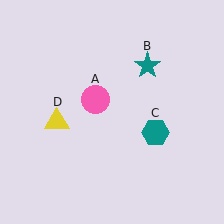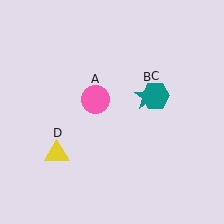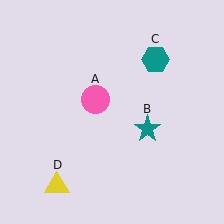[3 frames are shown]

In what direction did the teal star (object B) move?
The teal star (object B) moved down.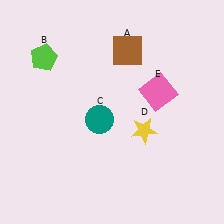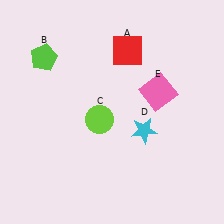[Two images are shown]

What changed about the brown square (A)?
In Image 1, A is brown. In Image 2, it changed to red.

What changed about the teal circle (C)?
In Image 1, C is teal. In Image 2, it changed to lime.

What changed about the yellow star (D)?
In Image 1, D is yellow. In Image 2, it changed to cyan.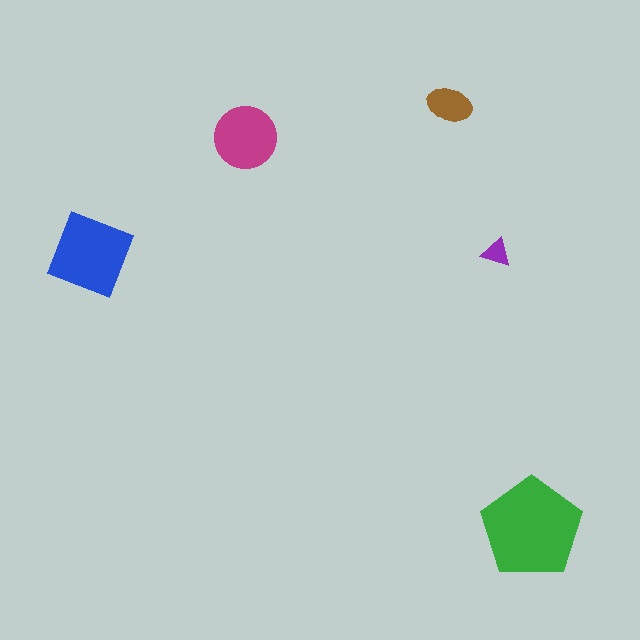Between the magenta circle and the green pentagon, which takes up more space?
The green pentagon.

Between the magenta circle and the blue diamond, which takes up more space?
The blue diamond.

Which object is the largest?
The green pentagon.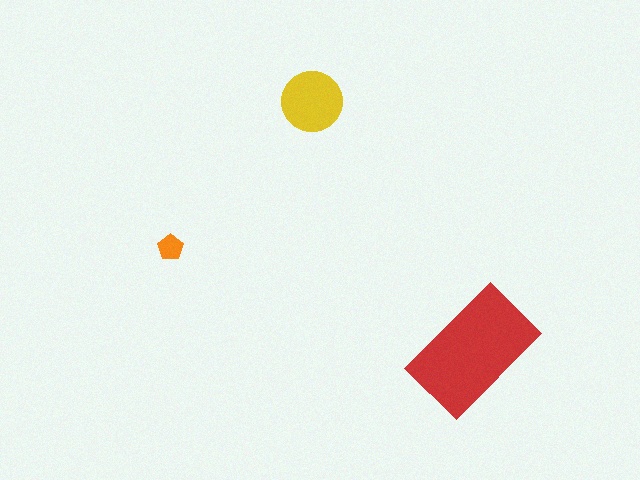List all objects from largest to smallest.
The red rectangle, the yellow circle, the orange pentagon.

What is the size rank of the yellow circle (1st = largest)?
2nd.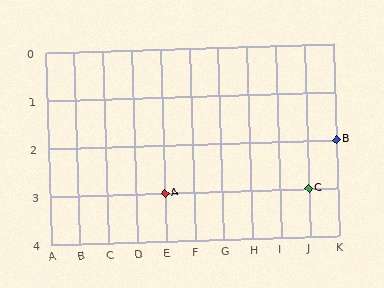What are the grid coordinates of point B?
Point B is at grid coordinates (K, 2).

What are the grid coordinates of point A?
Point A is at grid coordinates (E, 3).